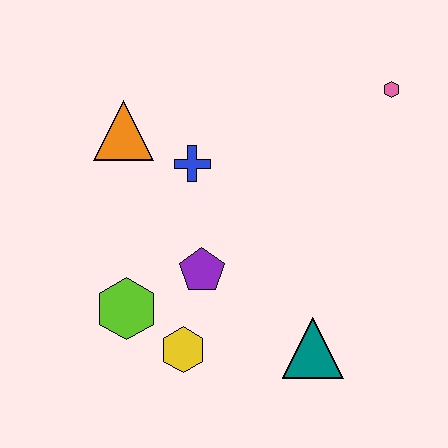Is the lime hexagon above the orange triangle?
No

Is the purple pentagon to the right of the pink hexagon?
No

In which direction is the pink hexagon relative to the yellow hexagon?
The pink hexagon is above the yellow hexagon.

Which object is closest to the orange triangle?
The blue cross is closest to the orange triangle.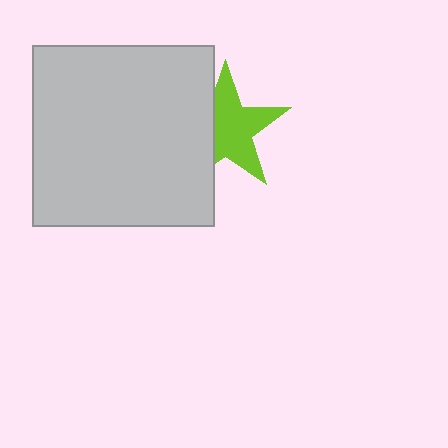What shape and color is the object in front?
The object in front is a light gray square.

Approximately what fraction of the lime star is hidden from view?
Roughly 35% of the lime star is hidden behind the light gray square.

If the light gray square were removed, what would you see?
You would see the complete lime star.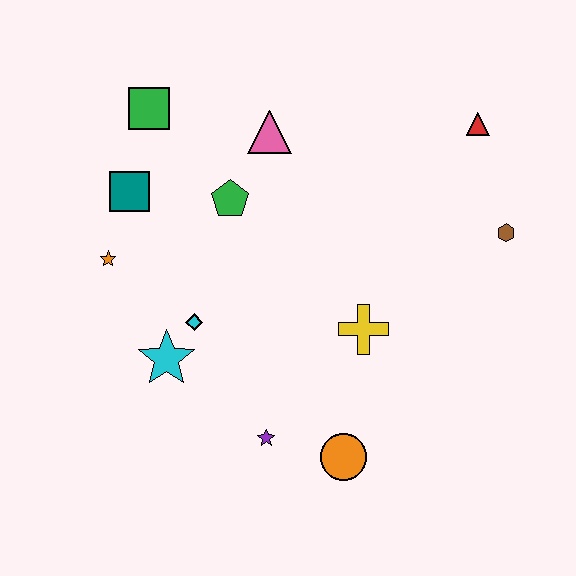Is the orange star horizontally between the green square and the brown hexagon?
No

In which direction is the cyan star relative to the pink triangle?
The cyan star is below the pink triangle.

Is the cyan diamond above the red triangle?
No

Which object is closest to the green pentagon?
The pink triangle is closest to the green pentagon.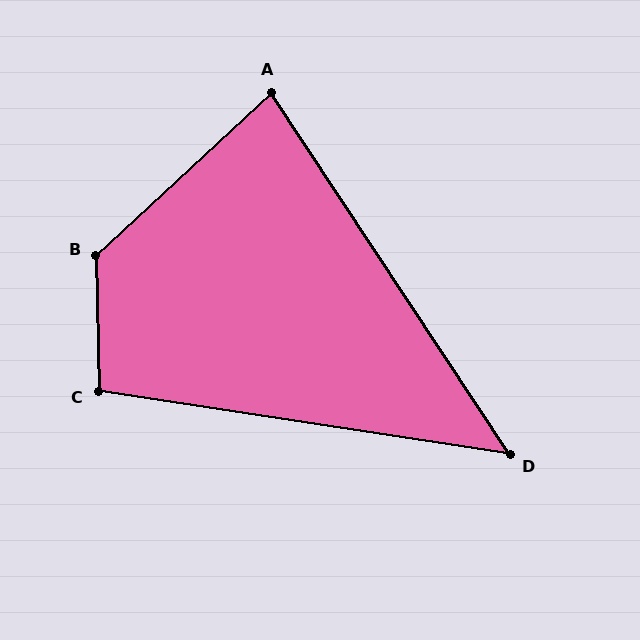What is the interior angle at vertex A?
Approximately 80 degrees (acute).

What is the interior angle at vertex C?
Approximately 100 degrees (obtuse).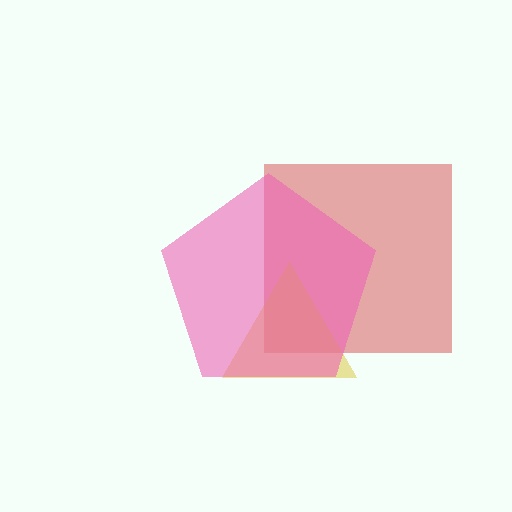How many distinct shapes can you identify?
There are 3 distinct shapes: a red square, a yellow triangle, a pink pentagon.